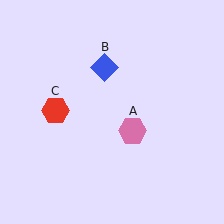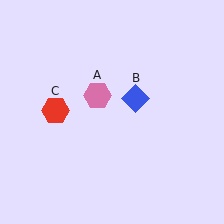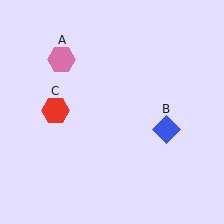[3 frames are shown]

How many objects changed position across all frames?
2 objects changed position: pink hexagon (object A), blue diamond (object B).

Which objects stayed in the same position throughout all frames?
Red hexagon (object C) remained stationary.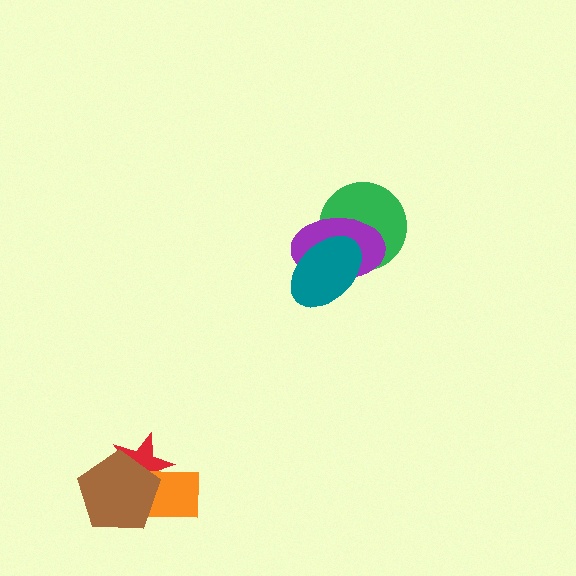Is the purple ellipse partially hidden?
Yes, it is partially covered by another shape.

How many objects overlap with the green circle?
2 objects overlap with the green circle.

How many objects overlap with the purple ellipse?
2 objects overlap with the purple ellipse.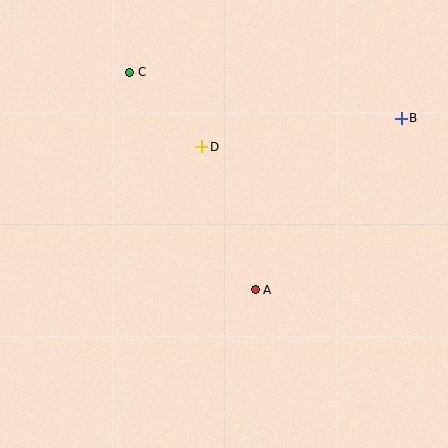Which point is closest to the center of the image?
Point A at (255, 290) is closest to the center.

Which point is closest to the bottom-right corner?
Point A is closest to the bottom-right corner.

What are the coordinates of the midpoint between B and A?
The midpoint between B and A is at (328, 204).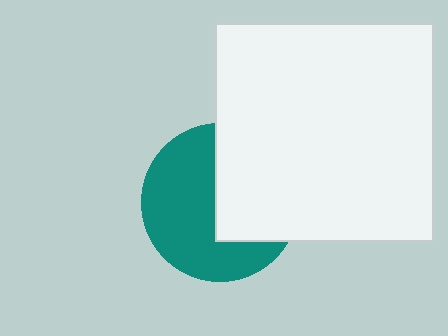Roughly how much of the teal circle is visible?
About half of it is visible (roughly 57%).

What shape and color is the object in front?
The object in front is a white square.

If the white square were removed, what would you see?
You would see the complete teal circle.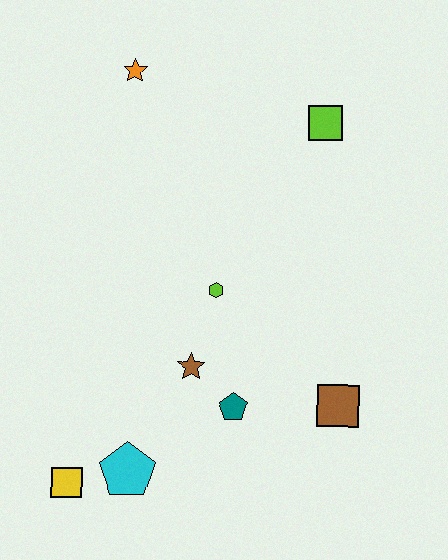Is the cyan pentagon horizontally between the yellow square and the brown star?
Yes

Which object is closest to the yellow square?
The cyan pentagon is closest to the yellow square.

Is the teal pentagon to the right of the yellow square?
Yes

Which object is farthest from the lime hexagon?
The yellow square is farthest from the lime hexagon.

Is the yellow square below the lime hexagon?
Yes